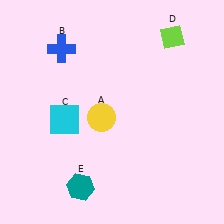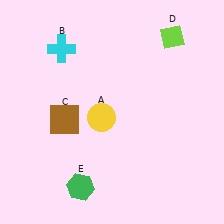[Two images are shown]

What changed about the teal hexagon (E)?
In Image 1, E is teal. In Image 2, it changed to green.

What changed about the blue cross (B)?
In Image 1, B is blue. In Image 2, it changed to cyan.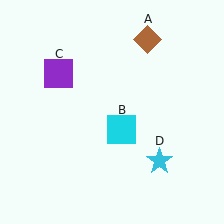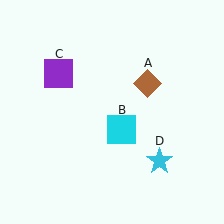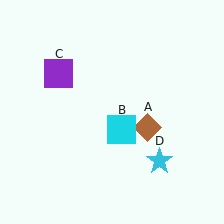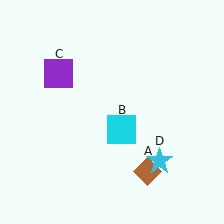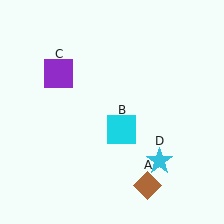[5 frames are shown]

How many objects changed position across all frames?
1 object changed position: brown diamond (object A).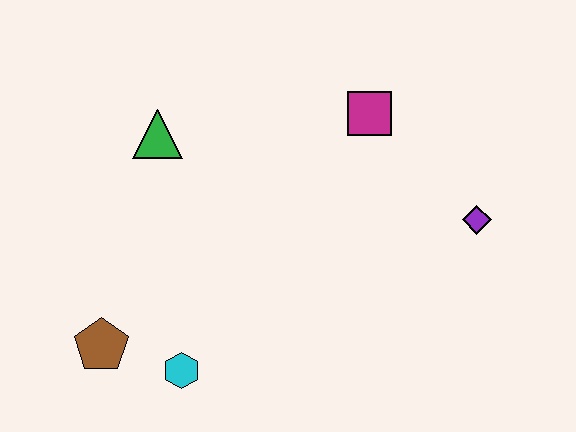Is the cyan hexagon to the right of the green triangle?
Yes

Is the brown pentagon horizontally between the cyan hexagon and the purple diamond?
No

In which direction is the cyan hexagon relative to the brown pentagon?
The cyan hexagon is to the right of the brown pentagon.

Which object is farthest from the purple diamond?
The brown pentagon is farthest from the purple diamond.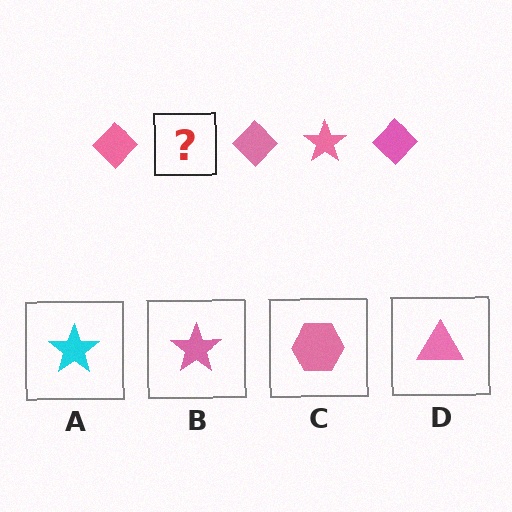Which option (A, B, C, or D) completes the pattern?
B.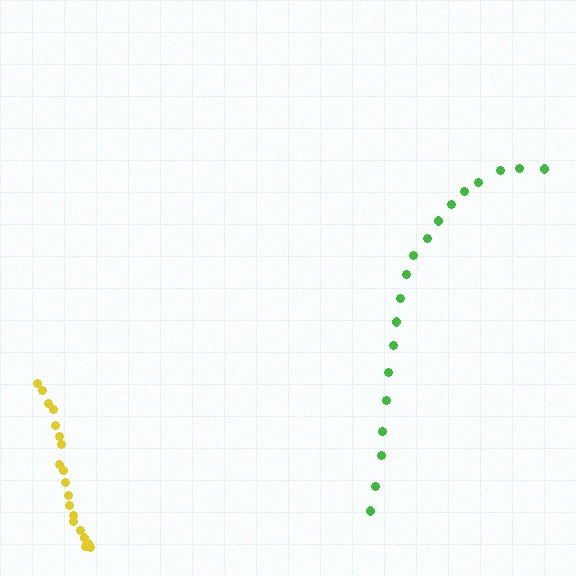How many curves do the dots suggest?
There are 2 distinct paths.